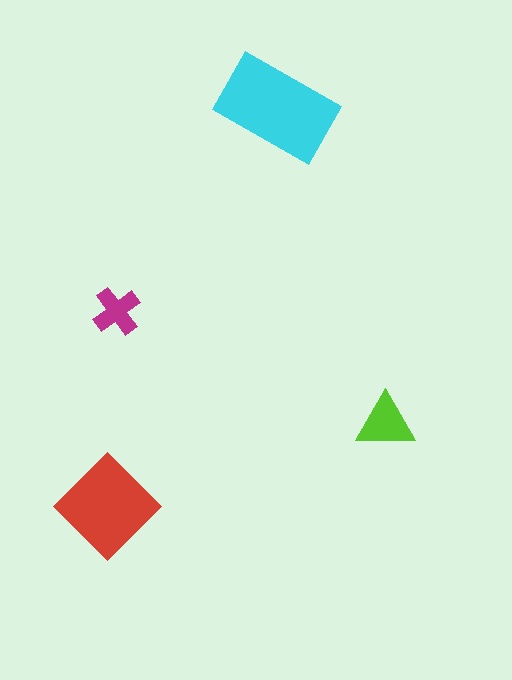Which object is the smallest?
The magenta cross.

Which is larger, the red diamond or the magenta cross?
The red diamond.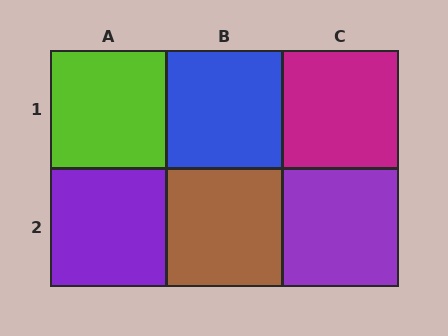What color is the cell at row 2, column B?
Brown.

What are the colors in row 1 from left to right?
Lime, blue, magenta.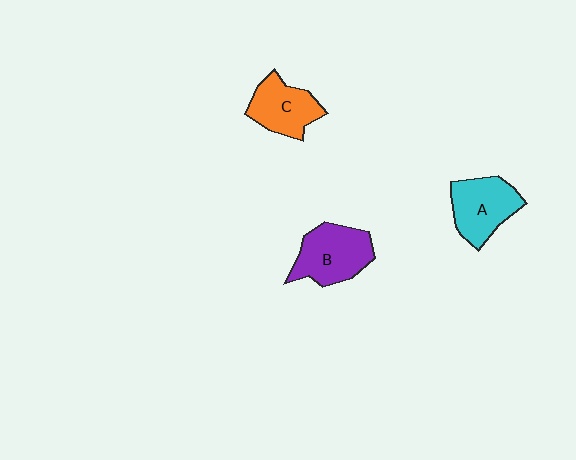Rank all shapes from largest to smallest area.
From largest to smallest: B (purple), A (cyan), C (orange).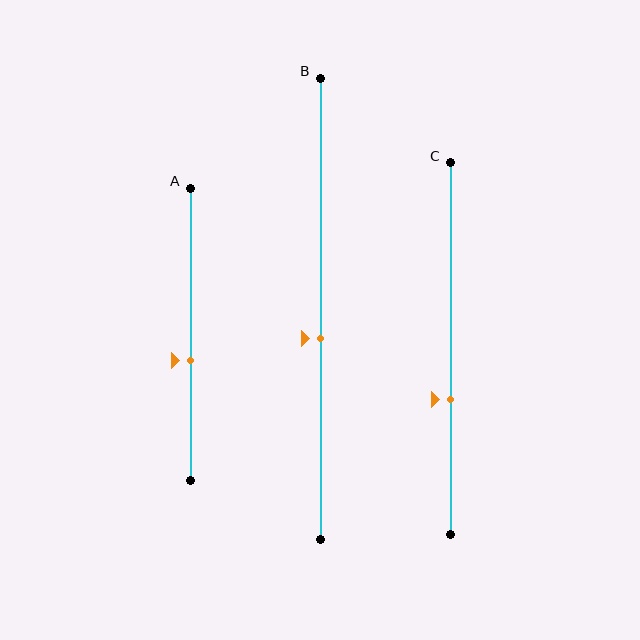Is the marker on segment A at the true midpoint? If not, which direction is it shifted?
No, the marker on segment A is shifted downward by about 9% of the segment length.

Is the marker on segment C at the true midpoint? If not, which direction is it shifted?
No, the marker on segment C is shifted downward by about 14% of the segment length.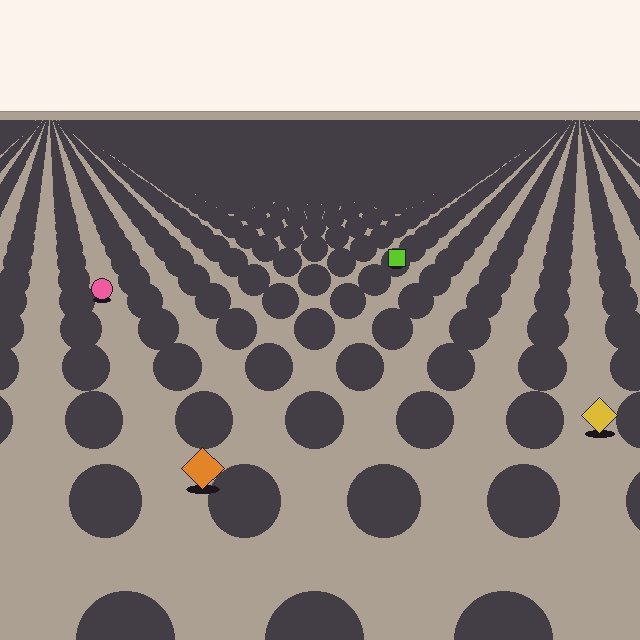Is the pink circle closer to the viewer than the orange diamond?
No. The orange diamond is closer — you can tell from the texture gradient: the ground texture is coarser near it.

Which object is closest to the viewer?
The orange diamond is closest. The texture marks near it are larger and more spread out.